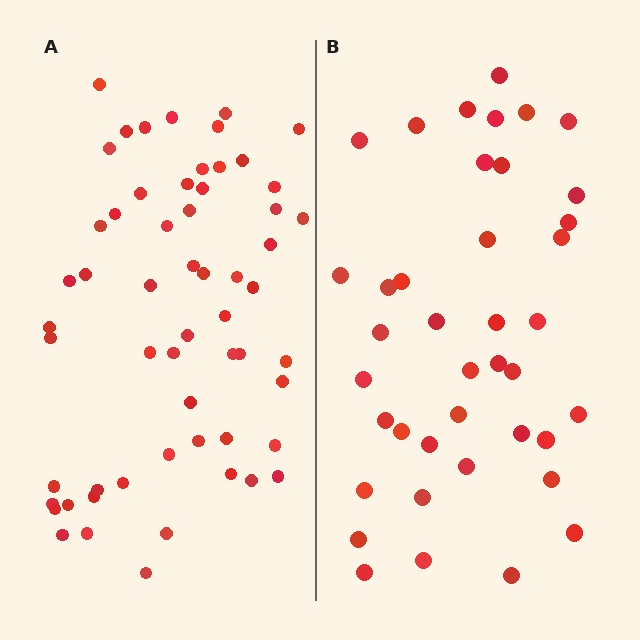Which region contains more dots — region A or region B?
Region A (the left region) has more dots.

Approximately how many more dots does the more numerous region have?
Region A has approximately 20 more dots than region B.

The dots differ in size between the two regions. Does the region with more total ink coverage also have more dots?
No. Region B has more total ink coverage because its dots are larger, but region A actually contains more individual dots. Total area can be misleading — the number of items is what matters here.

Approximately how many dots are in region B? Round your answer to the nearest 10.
About 40 dots.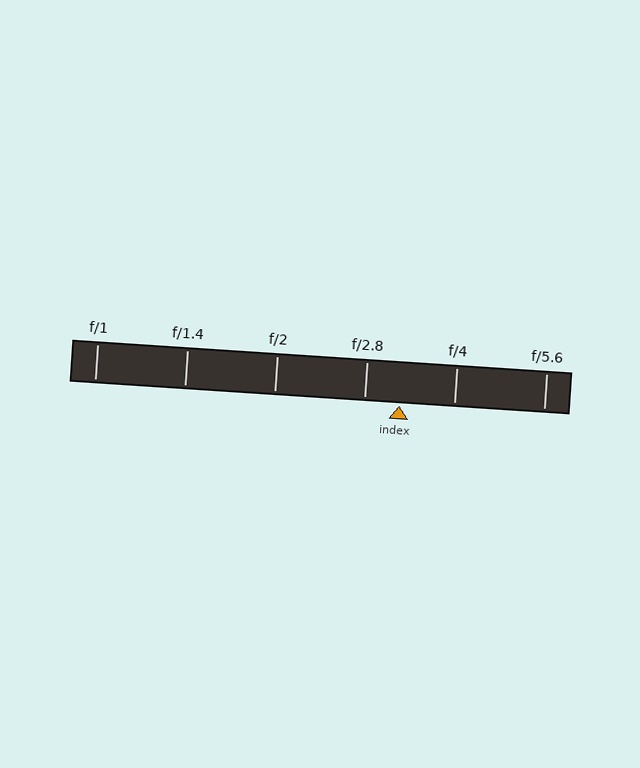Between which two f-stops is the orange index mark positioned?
The index mark is between f/2.8 and f/4.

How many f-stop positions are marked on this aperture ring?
There are 6 f-stop positions marked.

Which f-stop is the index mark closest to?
The index mark is closest to f/2.8.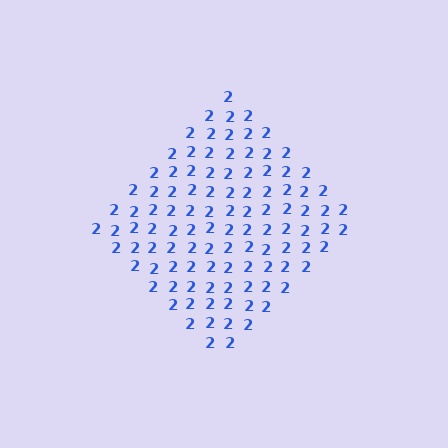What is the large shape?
The large shape is a diamond.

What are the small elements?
The small elements are digit 2's.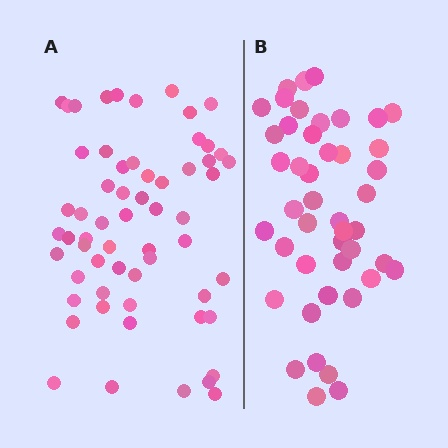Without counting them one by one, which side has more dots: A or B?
Region A (the left region) has more dots.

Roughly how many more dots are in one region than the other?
Region A has approximately 15 more dots than region B.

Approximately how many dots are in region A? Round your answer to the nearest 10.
About 60 dots.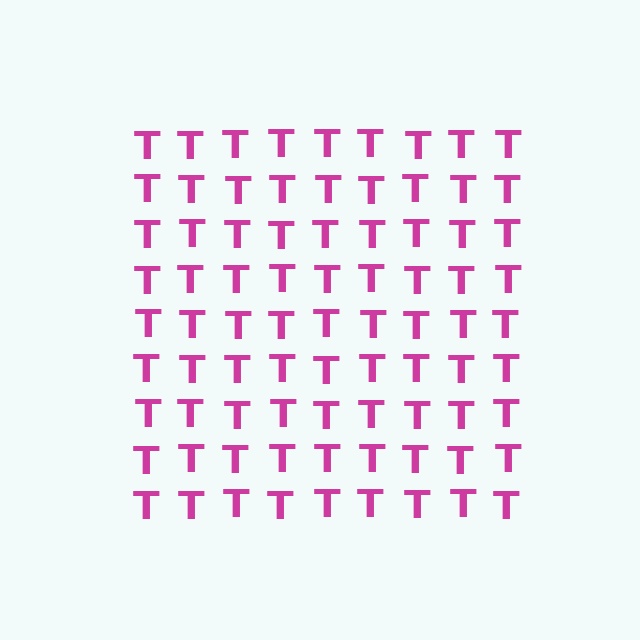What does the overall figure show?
The overall figure shows a square.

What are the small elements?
The small elements are letter T's.